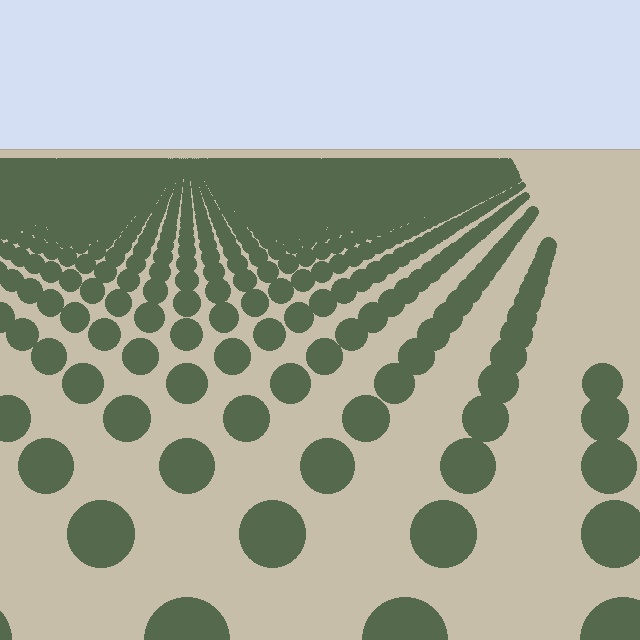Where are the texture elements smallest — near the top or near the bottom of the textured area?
Near the top.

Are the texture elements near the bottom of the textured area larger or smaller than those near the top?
Larger. Near the bottom, elements are closer to the viewer and appear at a bigger on-screen size.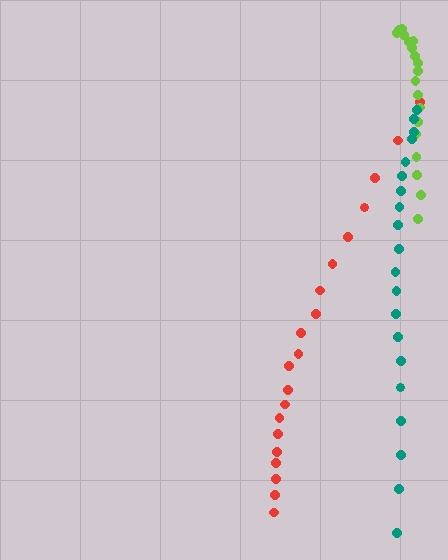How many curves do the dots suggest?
There are 3 distinct paths.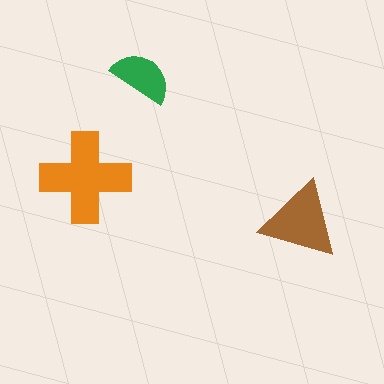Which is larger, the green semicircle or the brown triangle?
The brown triangle.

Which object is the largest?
The orange cross.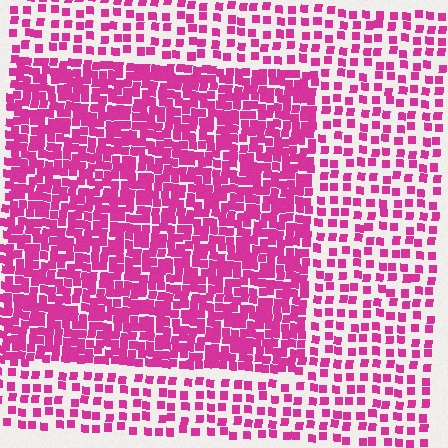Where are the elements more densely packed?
The elements are more densely packed inside the rectangle boundary.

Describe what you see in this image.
The image contains small magenta elements arranged at two different densities. A rectangle-shaped region is visible where the elements are more densely packed than the surrounding area.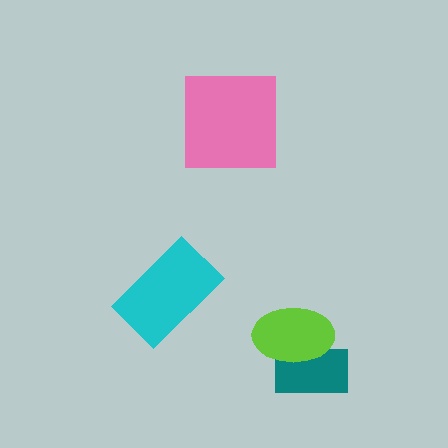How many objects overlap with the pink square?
0 objects overlap with the pink square.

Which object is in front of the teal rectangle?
The lime ellipse is in front of the teal rectangle.